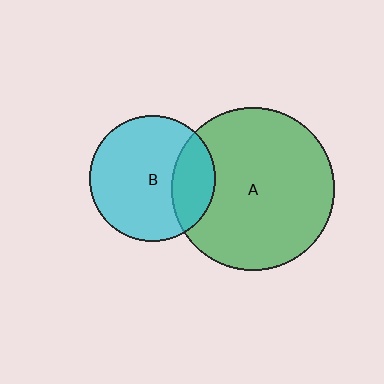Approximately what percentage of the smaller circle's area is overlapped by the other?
Approximately 25%.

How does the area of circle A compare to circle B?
Approximately 1.7 times.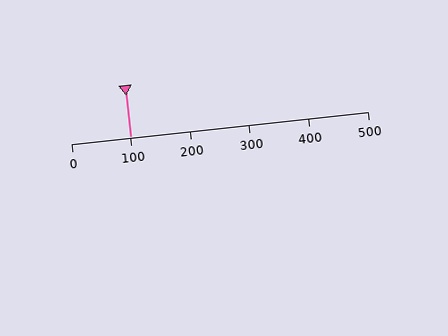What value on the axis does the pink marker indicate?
The marker indicates approximately 100.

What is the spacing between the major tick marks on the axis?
The major ticks are spaced 100 apart.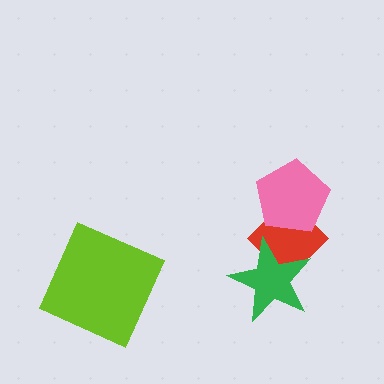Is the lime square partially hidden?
No, no other shape covers it.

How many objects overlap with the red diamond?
2 objects overlap with the red diamond.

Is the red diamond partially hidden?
Yes, it is partially covered by another shape.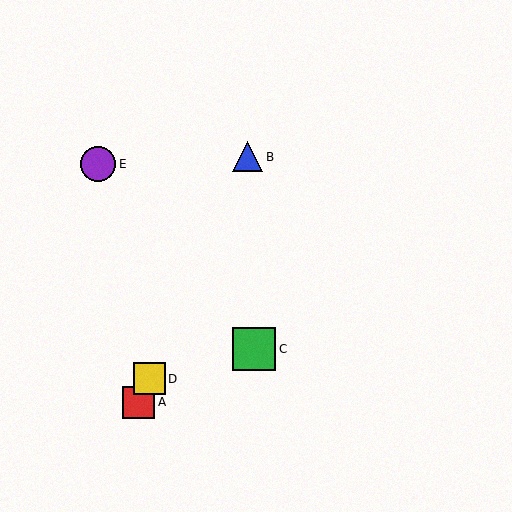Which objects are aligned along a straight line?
Objects A, B, D are aligned along a straight line.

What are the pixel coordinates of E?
Object E is at (98, 164).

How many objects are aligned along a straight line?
3 objects (A, B, D) are aligned along a straight line.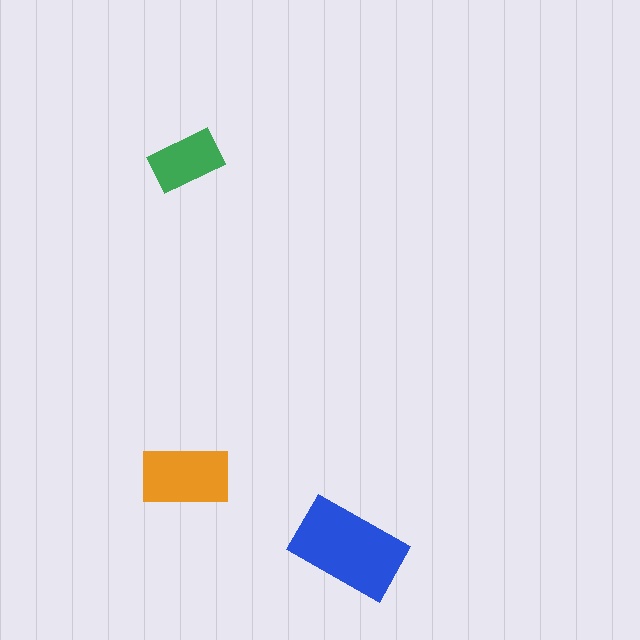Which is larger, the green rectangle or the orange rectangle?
The orange one.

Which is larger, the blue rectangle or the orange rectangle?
The blue one.